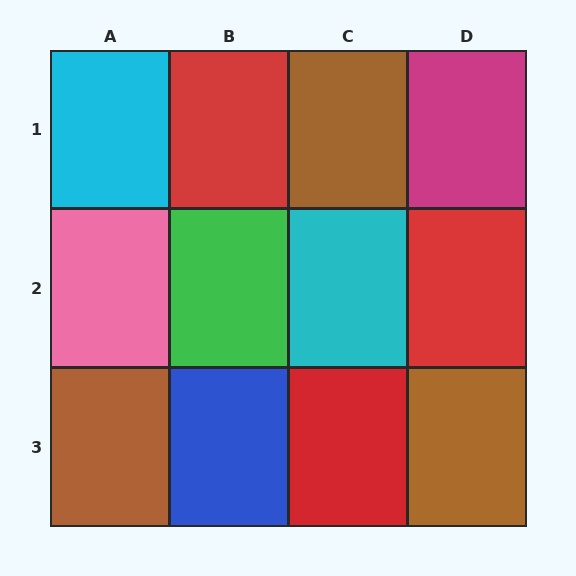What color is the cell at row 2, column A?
Pink.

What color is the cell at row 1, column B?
Red.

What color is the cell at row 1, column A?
Cyan.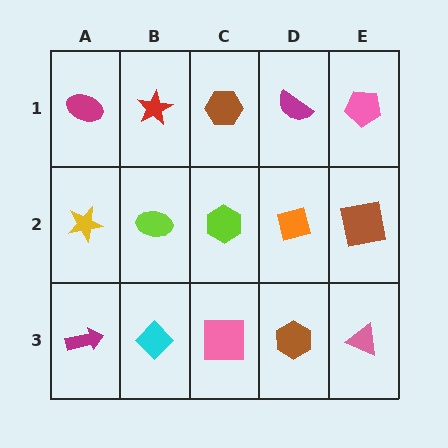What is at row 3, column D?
A brown hexagon.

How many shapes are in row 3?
5 shapes.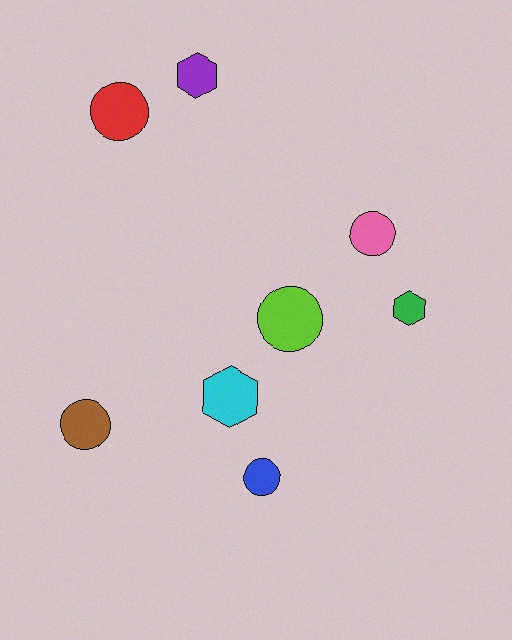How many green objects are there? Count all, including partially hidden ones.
There is 1 green object.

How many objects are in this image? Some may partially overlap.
There are 8 objects.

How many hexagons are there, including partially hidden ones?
There are 3 hexagons.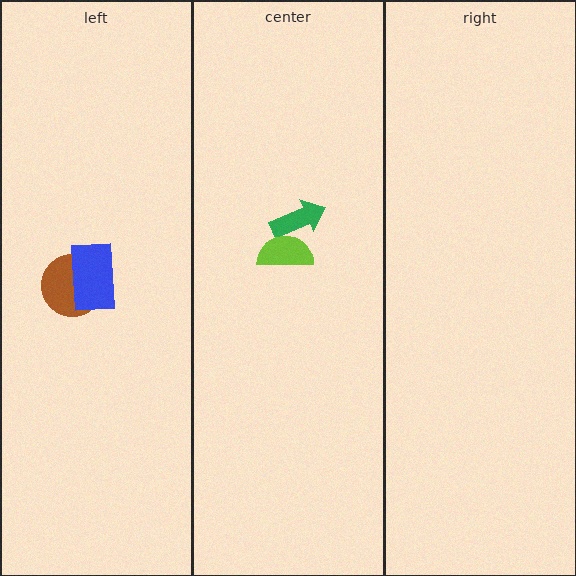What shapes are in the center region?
The green arrow, the lime semicircle.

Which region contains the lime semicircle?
The center region.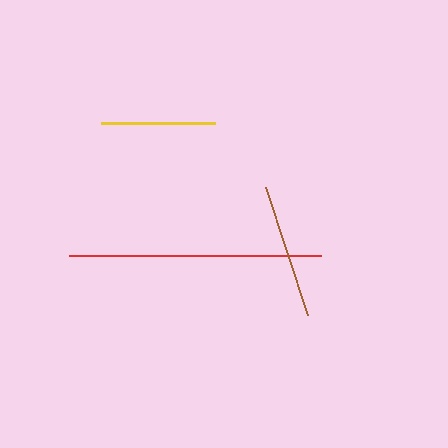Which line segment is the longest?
The red line is the longest at approximately 252 pixels.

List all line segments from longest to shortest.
From longest to shortest: red, brown, yellow.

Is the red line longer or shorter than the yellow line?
The red line is longer than the yellow line.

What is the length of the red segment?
The red segment is approximately 252 pixels long.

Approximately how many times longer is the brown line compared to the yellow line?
The brown line is approximately 1.2 times the length of the yellow line.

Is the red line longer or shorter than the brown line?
The red line is longer than the brown line.